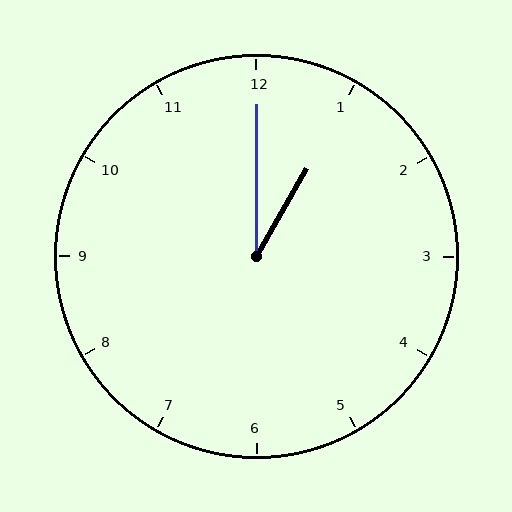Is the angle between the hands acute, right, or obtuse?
It is acute.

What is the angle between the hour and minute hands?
Approximately 30 degrees.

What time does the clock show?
1:00.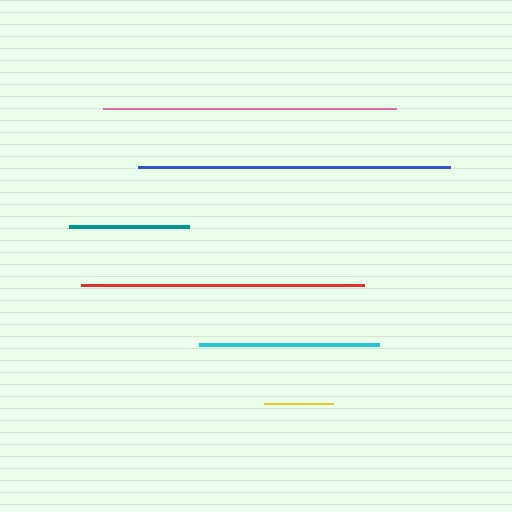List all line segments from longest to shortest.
From longest to shortest: blue, pink, red, cyan, teal, yellow.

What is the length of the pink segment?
The pink segment is approximately 293 pixels long.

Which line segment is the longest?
The blue line is the longest at approximately 312 pixels.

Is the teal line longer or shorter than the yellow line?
The teal line is longer than the yellow line.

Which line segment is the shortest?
The yellow line is the shortest at approximately 69 pixels.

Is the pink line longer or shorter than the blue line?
The blue line is longer than the pink line.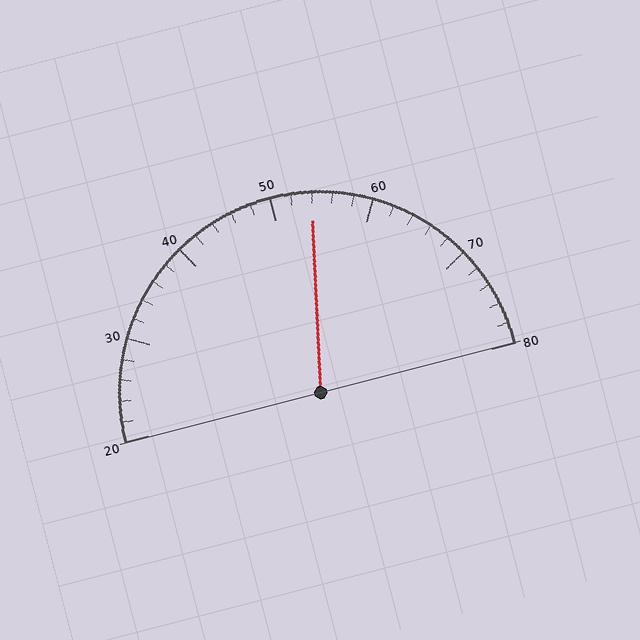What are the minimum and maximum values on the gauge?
The gauge ranges from 20 to 80.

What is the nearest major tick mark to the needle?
The nearest major tick mark is 50.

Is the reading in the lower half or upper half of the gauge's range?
The reading is in the upper half of the range (20 to 80).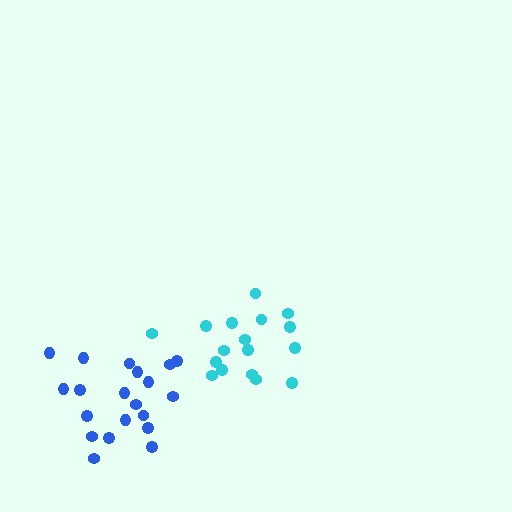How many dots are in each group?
Group 1: 20 dots, Group 2: 17 dots (37 total).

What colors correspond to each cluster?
The clusters are colored: blue, cyan.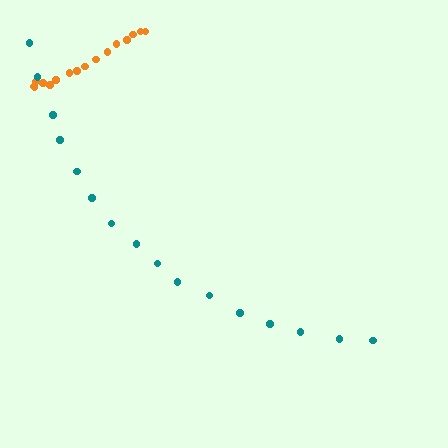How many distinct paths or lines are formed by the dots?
There are 2 distinct paths.